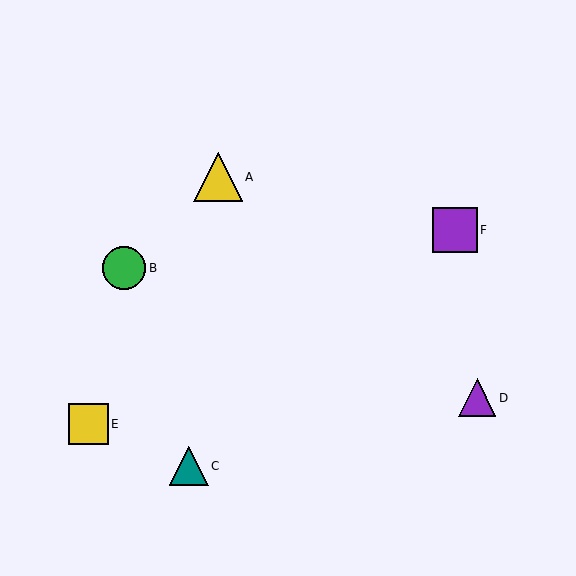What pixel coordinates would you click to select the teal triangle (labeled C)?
Click at (189, 466) to select the teal triangle C.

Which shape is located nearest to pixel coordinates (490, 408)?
The purple triangle (labeled D) at (477, 398) is nearest to that location.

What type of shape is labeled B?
Shape B is a green circle.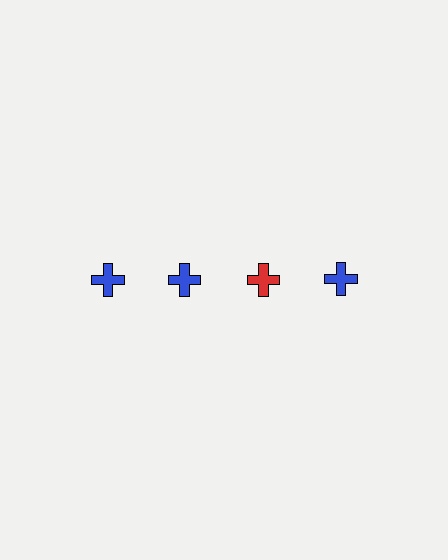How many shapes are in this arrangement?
There are 4 shapes arranged in a grid pattern.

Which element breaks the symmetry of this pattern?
The red cross in the top row, center column breaks the symmetry. All other shapes are blue crosses.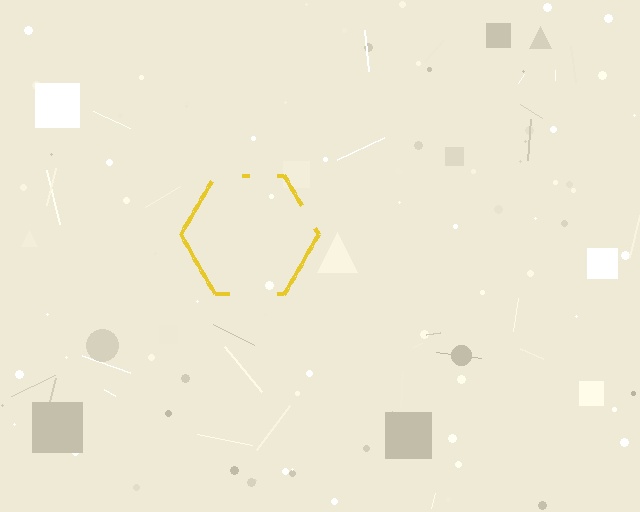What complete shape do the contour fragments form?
The contour fragments form a hexagon.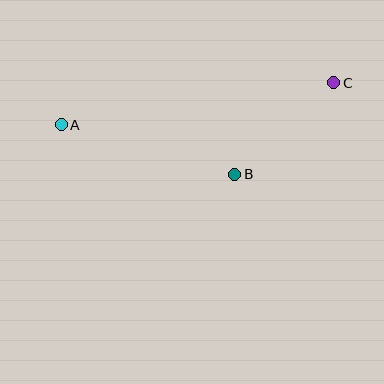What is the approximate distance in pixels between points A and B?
The distance between A and B is approximately 180 pixels.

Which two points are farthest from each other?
Points A and C are farthest from each other.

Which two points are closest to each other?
Points B and C are closest to each other.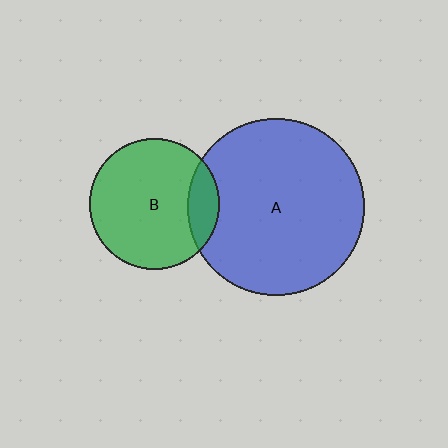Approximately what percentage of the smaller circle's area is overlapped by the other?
Approximately 15%.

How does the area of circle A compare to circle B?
Approximately 1.8 times.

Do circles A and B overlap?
Yes.